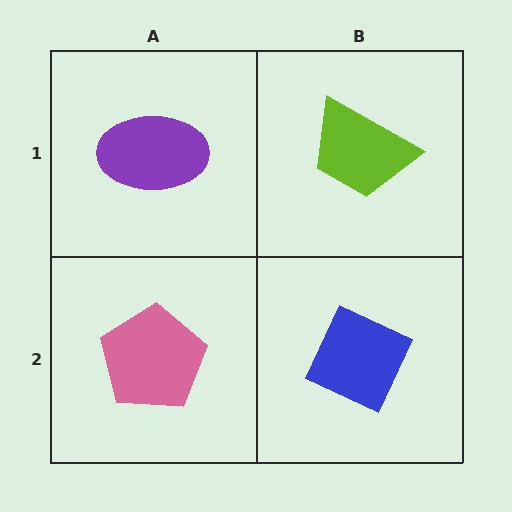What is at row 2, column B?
A blue diamond.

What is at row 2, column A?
A pink pentagon.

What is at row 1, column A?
A purple ellipse.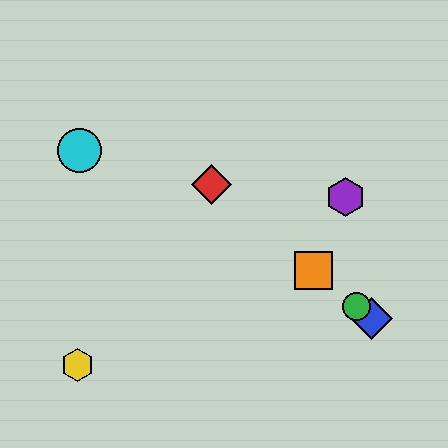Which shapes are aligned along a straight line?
The red diamond, the blue diamond, the green circle, the orange square are aligned along a straight line.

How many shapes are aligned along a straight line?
4 shapes (the red diamond, the blue diamond, the green circle, the orange square) are aligned along a straight line.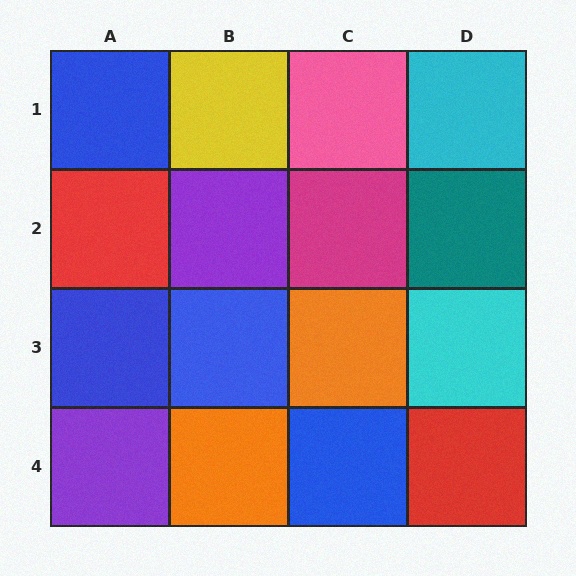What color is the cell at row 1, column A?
Blue.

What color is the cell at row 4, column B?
Orange.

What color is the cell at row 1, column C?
Pink.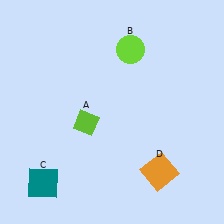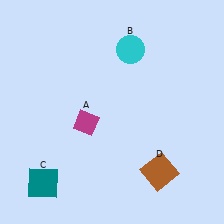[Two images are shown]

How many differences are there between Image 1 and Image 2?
There are 3 differences between the two images.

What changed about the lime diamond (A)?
In Image 1, A is lime. In Image 2, it changed to magenta.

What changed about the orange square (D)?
In Image 1, D is orange. In Image 2, it changed to brown.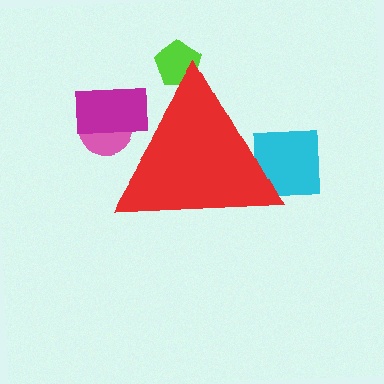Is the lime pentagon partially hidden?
Yes, the lime pentagon is partially hidden behind the red triangle.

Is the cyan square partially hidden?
Yes, the cyan square is partially hidden behind the red triangle.